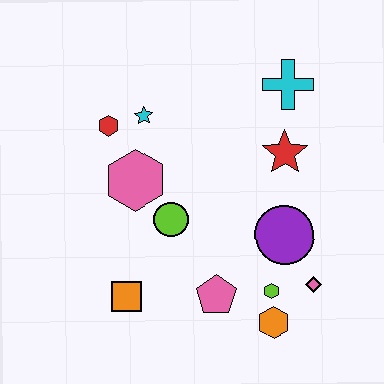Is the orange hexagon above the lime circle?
No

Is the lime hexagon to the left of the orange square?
No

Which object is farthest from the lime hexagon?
The red hexagon is farthest from the lime hexagon.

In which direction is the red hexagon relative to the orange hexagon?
The red hexagon is above the orange hexagon.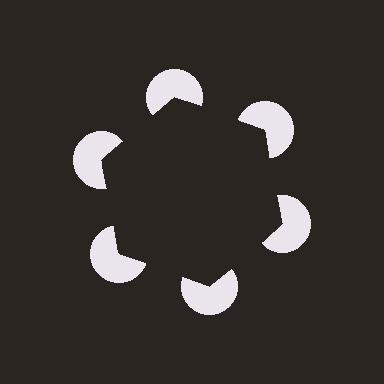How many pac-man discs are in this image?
There are 6 — one at each vertex of the illusory hexagon.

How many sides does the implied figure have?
6 sides.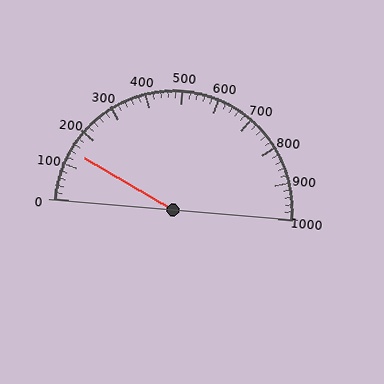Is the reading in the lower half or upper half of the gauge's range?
The reading is in the lower half of the range (0 to 1000).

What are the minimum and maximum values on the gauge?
The gauge ranges from 0 to 1000.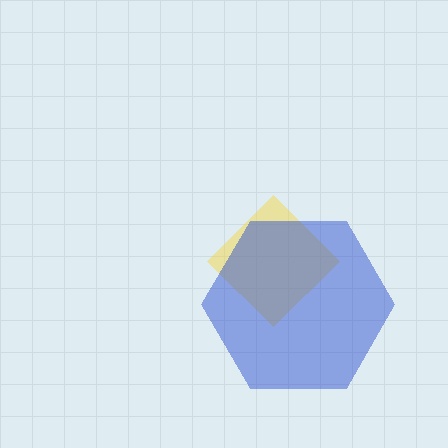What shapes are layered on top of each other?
The layered shapes are: a yellow diamond, a blue hexagon.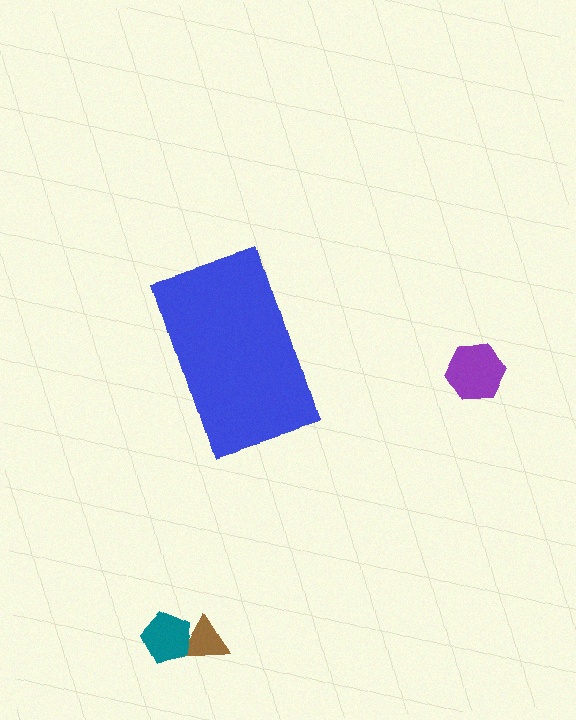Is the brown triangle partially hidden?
No, the brown triangle is fully visible.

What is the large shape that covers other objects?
A blue rectangle.